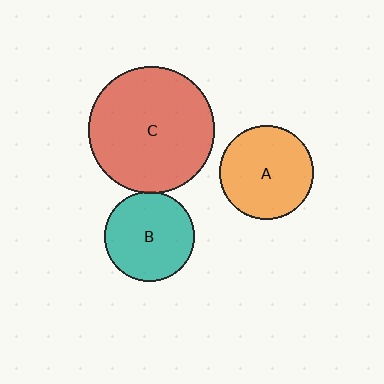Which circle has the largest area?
Circle C (red).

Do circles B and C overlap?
Yes.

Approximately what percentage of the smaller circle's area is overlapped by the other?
Approximately 5%.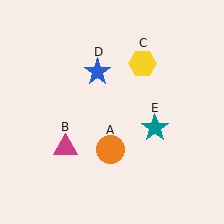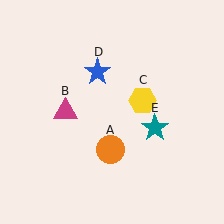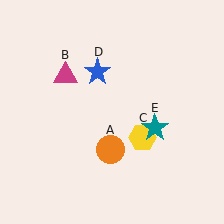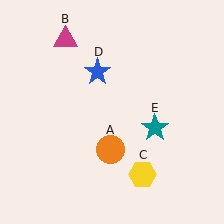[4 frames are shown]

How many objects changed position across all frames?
2 objects changed position: magenta triangle (object B), yellow hexagon (object C).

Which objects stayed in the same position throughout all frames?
Orange circle (object A) and blue star (object D) and teal star (object E) remained stationary.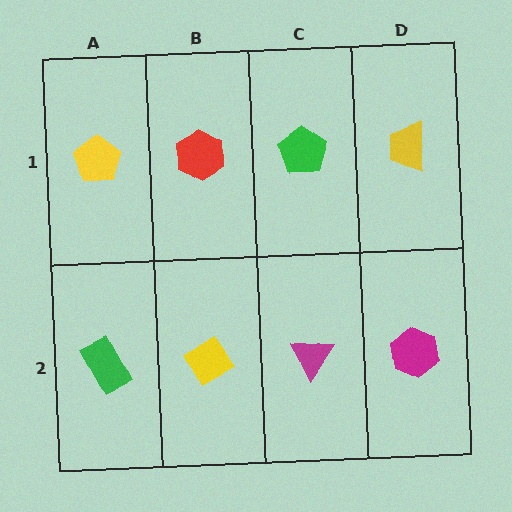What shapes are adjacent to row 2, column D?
A yellow trapezoid (row 1, column D), a magenta triangle (row 2, column C).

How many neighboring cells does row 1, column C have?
3.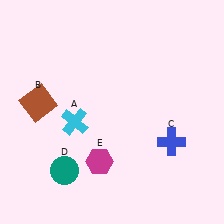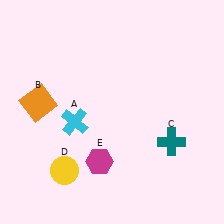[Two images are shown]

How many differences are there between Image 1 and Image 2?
There are 3 differences between the two images.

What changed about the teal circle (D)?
In Image 1, D is teal. In Image 2, it changed to yellow.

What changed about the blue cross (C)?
In Image 1, C is blue. In Image 2, it changed to teal.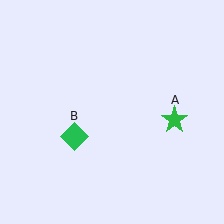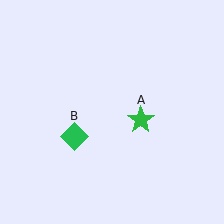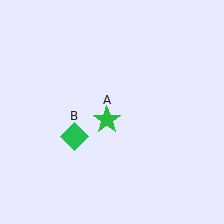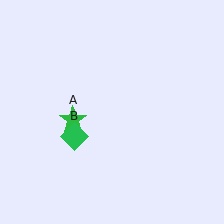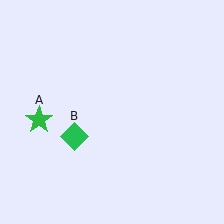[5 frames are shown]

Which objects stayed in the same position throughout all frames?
Green diamond (object B) remained stationary.